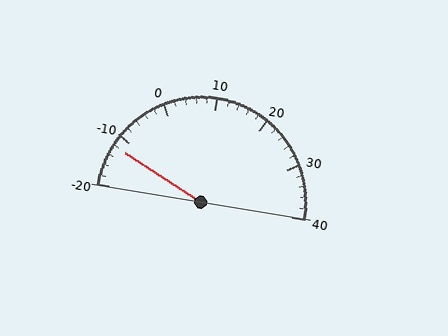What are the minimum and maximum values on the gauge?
The gauge ranges from -20 to 40.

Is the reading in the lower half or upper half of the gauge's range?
The reading is in the lower half of the range (-20 to 40).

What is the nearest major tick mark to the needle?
The nearest major tick mark is -10.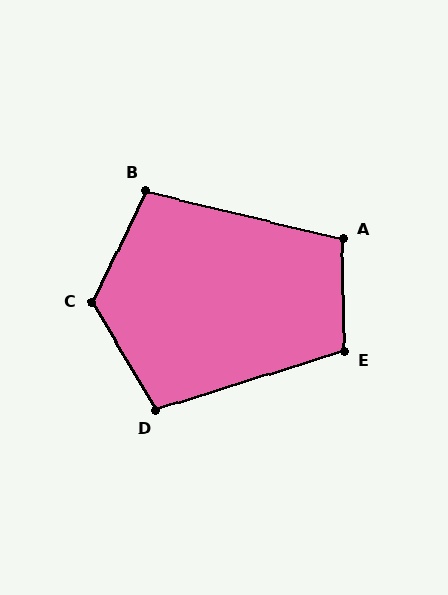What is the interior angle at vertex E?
Approximately 106 degrees (obtuse).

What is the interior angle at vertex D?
Approximately 103 degrees (obtuse).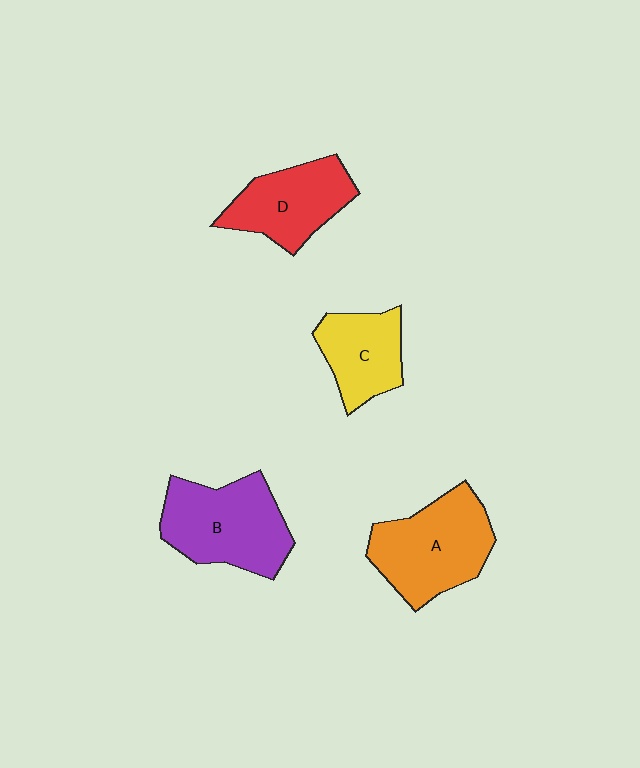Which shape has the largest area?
Shape B (purple).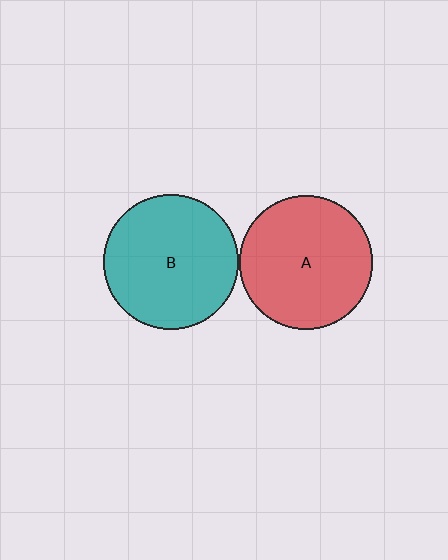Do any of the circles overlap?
No, none of the circles overlap.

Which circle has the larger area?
Circle B (teal).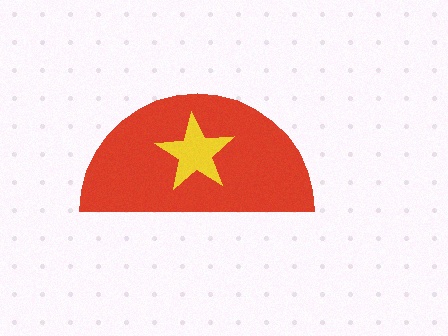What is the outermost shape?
The red semicircle.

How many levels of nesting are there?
2.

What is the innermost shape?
The yellow star.